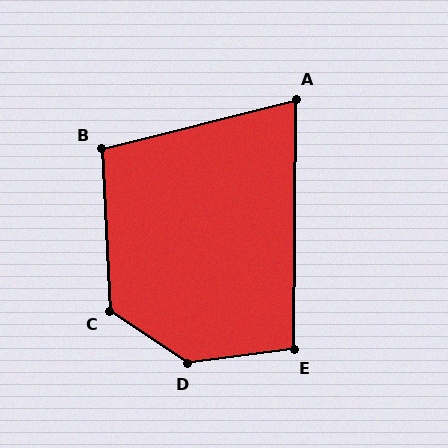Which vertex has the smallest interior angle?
A, at approximately 75 degrees.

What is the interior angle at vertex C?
Approximately 126 degrees (obtuse).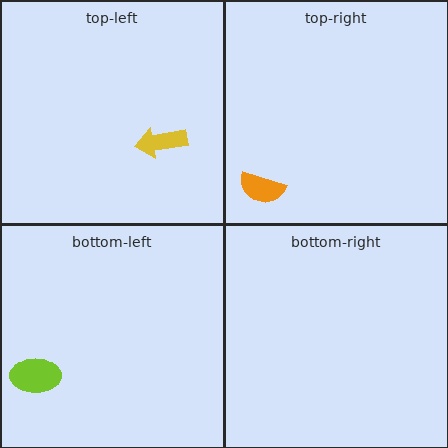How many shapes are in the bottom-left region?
1.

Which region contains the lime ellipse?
The bottom-left region.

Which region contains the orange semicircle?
The top-right region.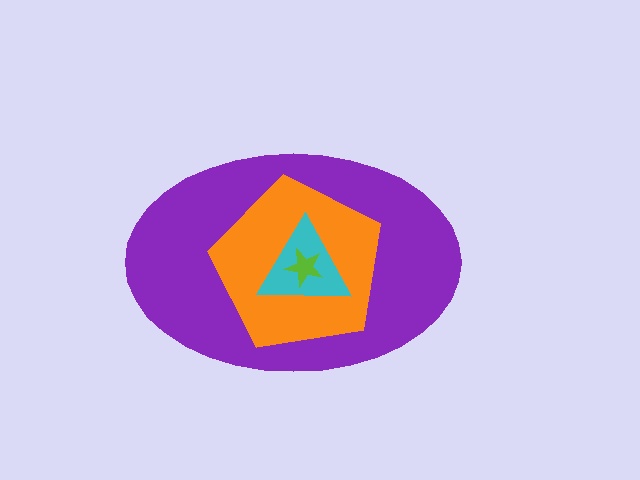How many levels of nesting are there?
4.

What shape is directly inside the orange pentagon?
The cyan triangle.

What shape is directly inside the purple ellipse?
The orange pentagon.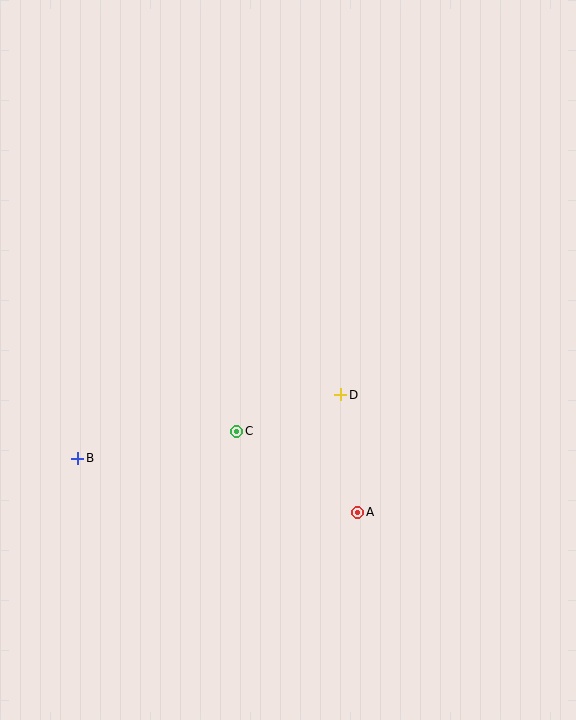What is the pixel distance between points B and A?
The distance between B and A is 285 pixels.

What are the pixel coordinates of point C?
Point C is at (237, 431).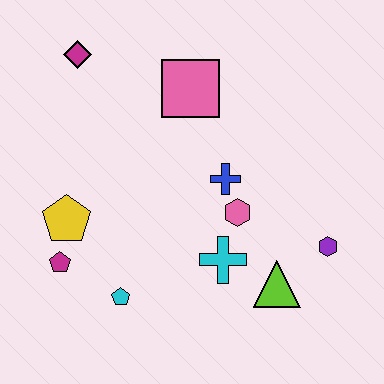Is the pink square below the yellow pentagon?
No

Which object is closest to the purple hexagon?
The lime triangle is closest to the purple hexagon.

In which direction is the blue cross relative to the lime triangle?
The blue cross is above the lime triangle.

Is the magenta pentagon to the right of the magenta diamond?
No